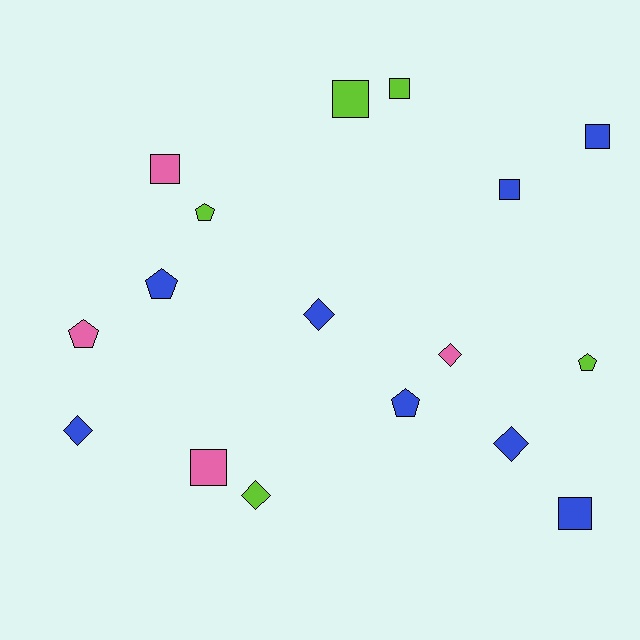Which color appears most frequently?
Blue, with 8 objects.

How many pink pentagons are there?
There is 1 pink pentagon.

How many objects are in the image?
There are 17 objects.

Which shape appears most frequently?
Square, with 7 objects.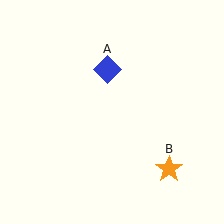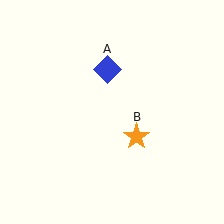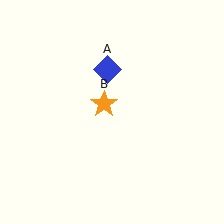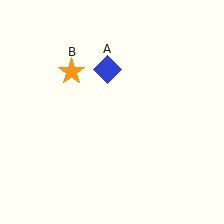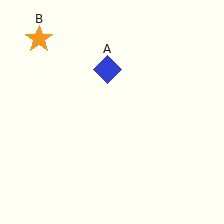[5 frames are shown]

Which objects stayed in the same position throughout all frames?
Blue diamond (object A) remained stationary.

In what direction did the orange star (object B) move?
The orange star (object B) moved up and to the left.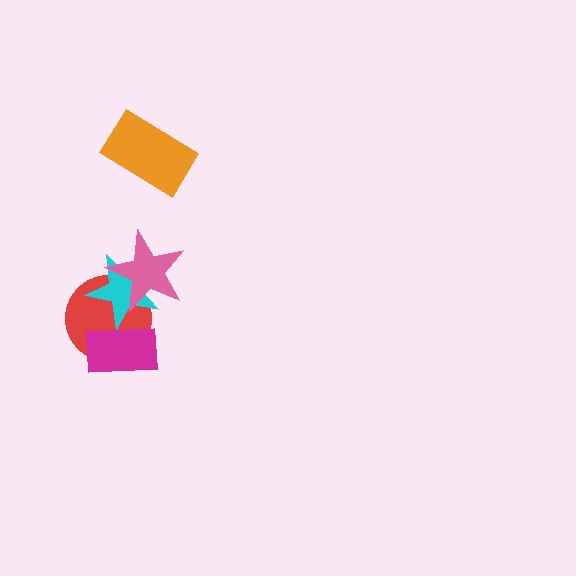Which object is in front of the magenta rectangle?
The cyan star is in front of the magenta rectangle.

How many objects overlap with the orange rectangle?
0 objects overlap with the orange rectangle.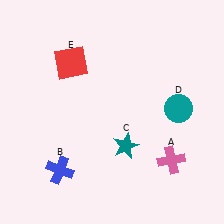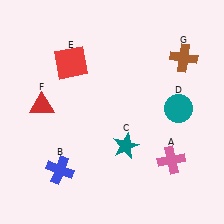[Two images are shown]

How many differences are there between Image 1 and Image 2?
There are 2 differences between the two images.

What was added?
A red triangle (F), a brown cross (G) were added in Image 2.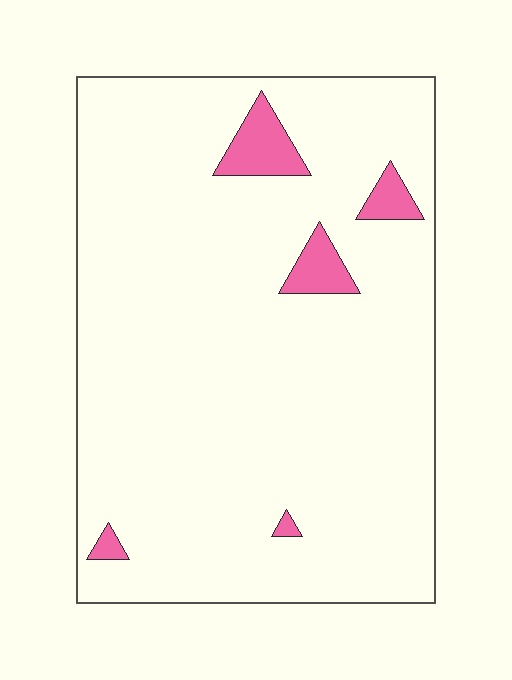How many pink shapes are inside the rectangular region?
5.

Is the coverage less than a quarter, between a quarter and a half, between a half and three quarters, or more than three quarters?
Less than a quarter.